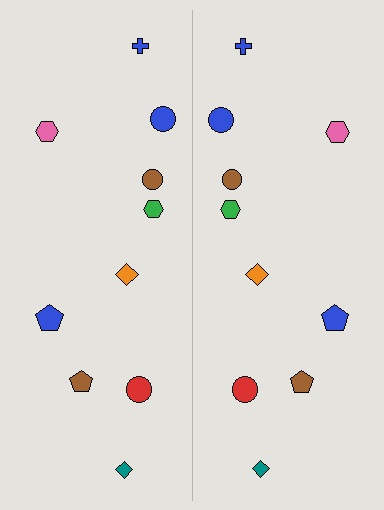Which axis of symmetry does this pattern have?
The pattern has a vertical axis of symmetry running through the center of the image.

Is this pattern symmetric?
Yes, this pattern has bilateral (reflection) symmetry.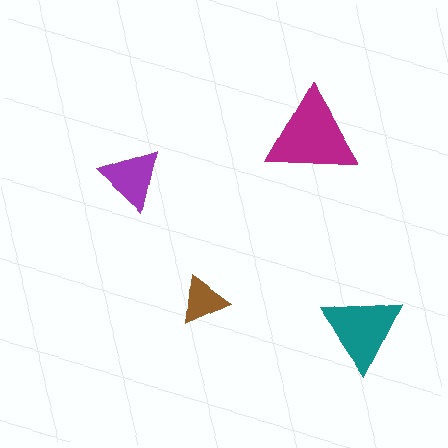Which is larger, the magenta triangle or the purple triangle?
The magenta one.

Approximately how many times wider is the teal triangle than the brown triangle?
About 1.5 times wider.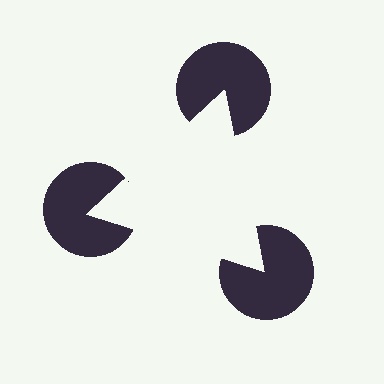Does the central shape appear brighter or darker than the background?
It typically appears slightly brighter than the background, even though no actual brightness change is drawn.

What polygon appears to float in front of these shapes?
An illusory triangle — its edges are inferred from the aligned wedge cuts in the pac-man discs, not physically drawn.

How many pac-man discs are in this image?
There are 3 — one at each vertex of the illusory triangle.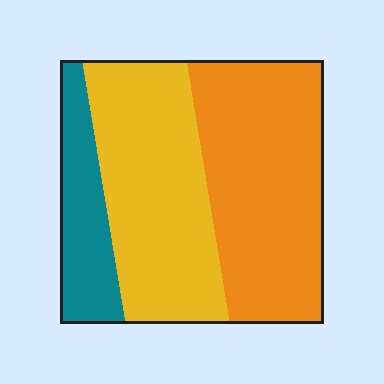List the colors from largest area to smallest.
From largest to smallest: orange, yellow, teal.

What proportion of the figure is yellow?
Yellow covers around 40% of the figure.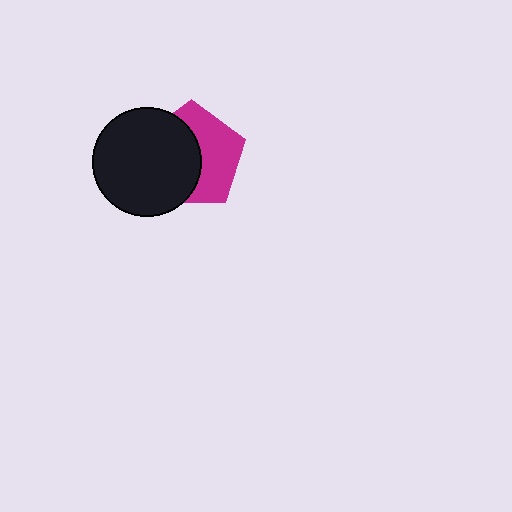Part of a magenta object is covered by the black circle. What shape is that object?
It is a pentagon.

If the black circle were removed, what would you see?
You would see the complete magenta pentagon.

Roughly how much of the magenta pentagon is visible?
About half of it is visible (roughly 48%).